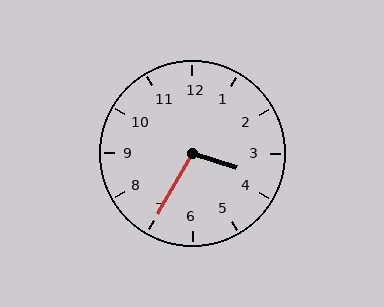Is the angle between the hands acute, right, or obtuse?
It is obtuse.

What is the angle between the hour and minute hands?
Approximately 102 degrees.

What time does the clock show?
3:35.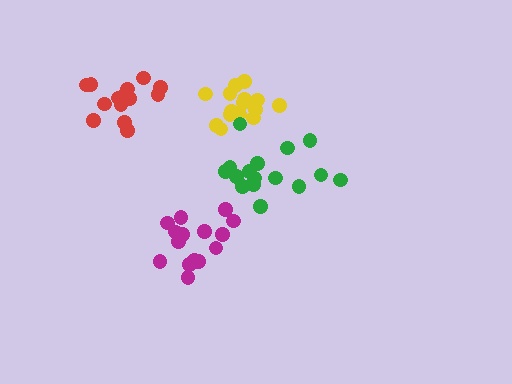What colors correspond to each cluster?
The clusters are colored: magenta, red, yellow, green.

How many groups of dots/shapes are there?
There are 4 groups.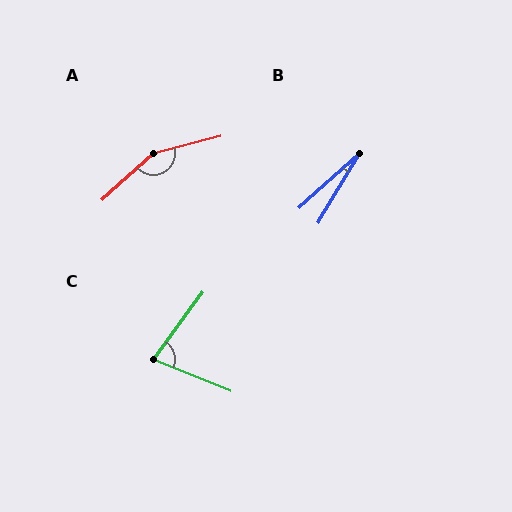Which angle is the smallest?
B, at approximately 18 degrees.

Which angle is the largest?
A, at approximately 153 degrees.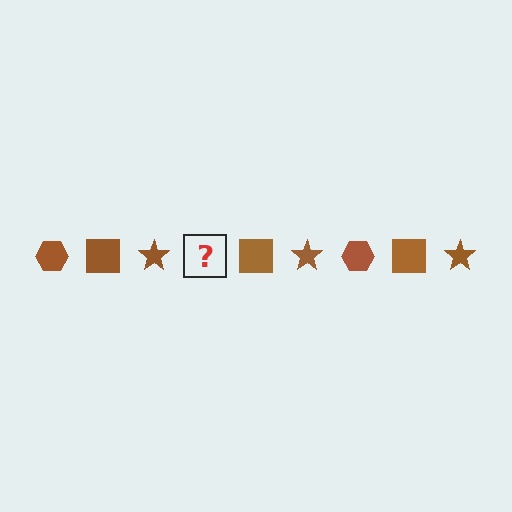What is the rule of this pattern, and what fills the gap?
The rule is that the pattern cycles through hexagon, square, star shapes in brown. The gap should be filled with a brown hexagon.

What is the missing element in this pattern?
The missing element is a brown hexagon.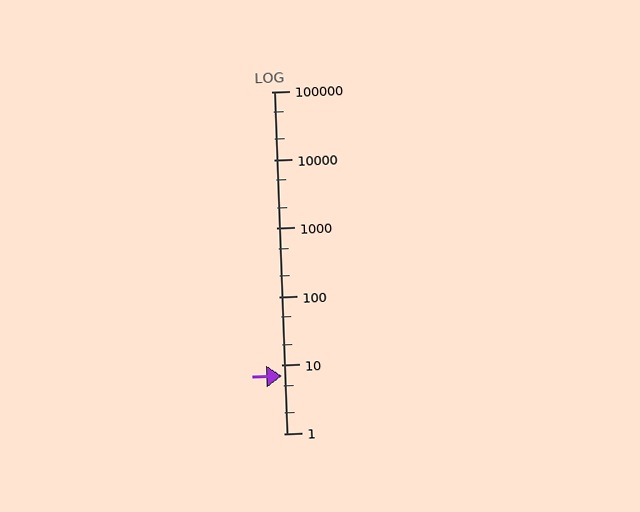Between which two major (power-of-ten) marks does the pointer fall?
The pointer is between 1 and 10.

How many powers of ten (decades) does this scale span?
The scale spans 5 decades, from 1 to 100000.